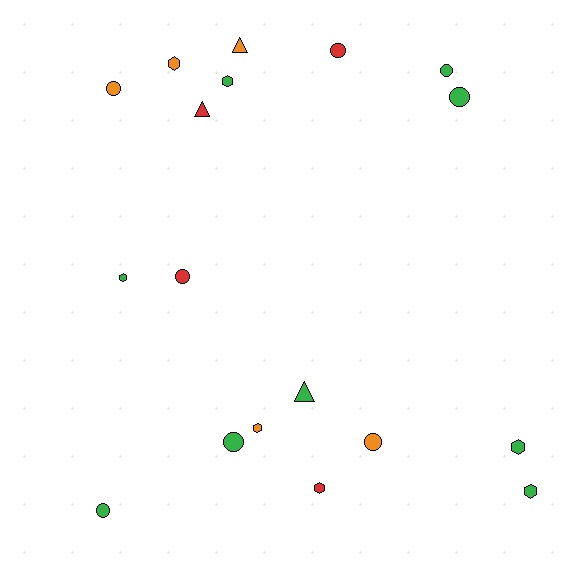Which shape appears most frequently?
Circle, with 8 objects.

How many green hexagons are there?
There are 4 green hexagons.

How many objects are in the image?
There are 18 objects.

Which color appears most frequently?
Green, with 9 objects.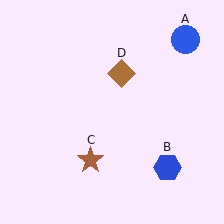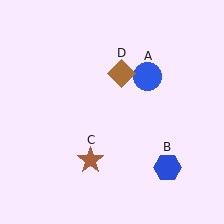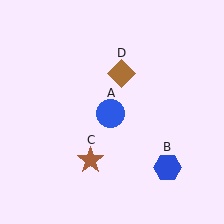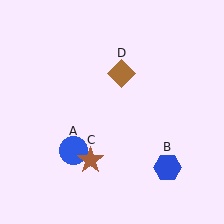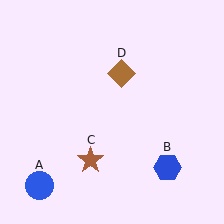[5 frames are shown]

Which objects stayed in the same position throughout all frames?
Blue hexagon (object B) and brown star (object C) and brown diamond (object D) remained stationary.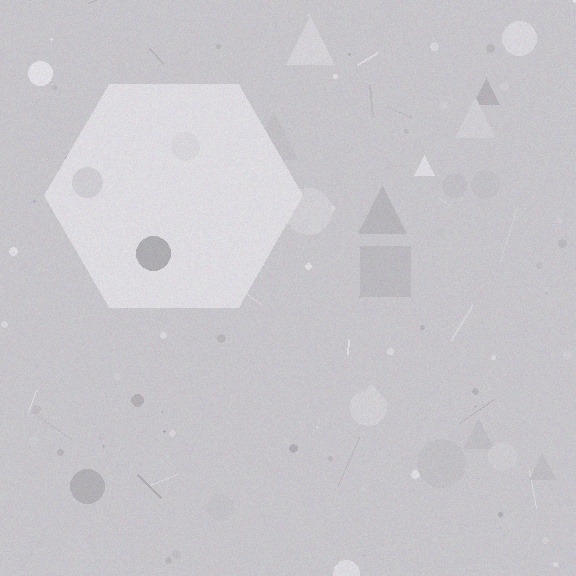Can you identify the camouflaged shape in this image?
The camouflaged shape is a hexagon.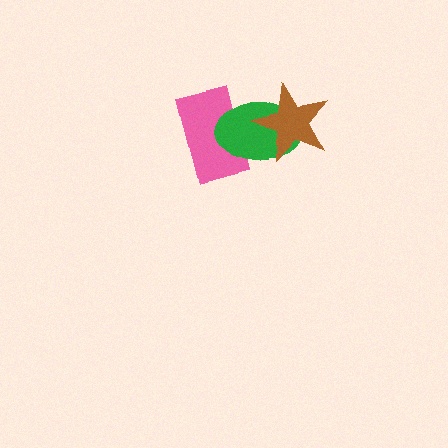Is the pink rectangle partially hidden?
Yes, it is partially covered by another shape.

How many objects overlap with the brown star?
1 object overlaps with the brown star.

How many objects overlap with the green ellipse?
2 objects overlap with the green ellipse.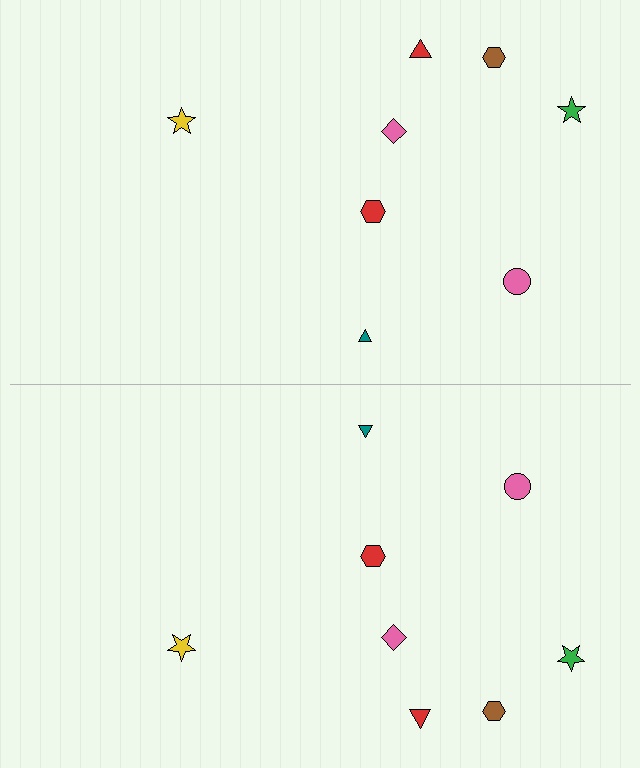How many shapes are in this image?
There are 16 shapes in this image.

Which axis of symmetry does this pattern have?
The pattern has a horizontal axis of symmetry running through the center of the image.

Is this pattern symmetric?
Yes, this pattern has bilateral (reflection) symmetry.